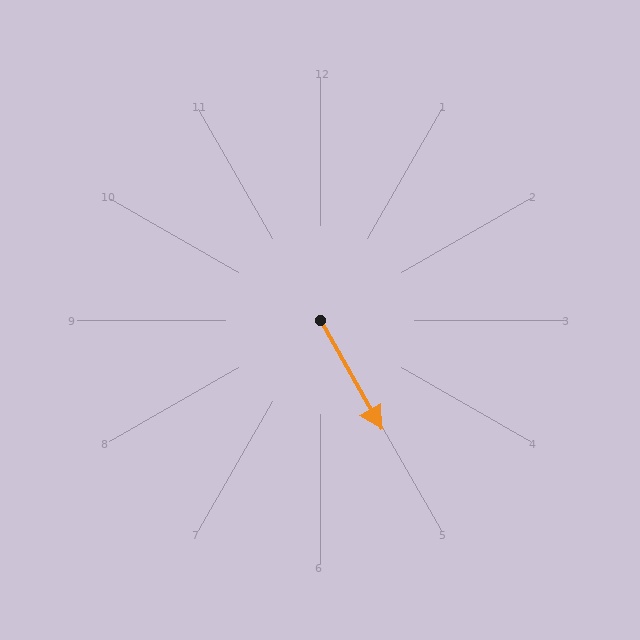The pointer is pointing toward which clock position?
Roughly 5 o'clock.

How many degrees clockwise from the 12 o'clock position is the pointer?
Approximately 151 degrees.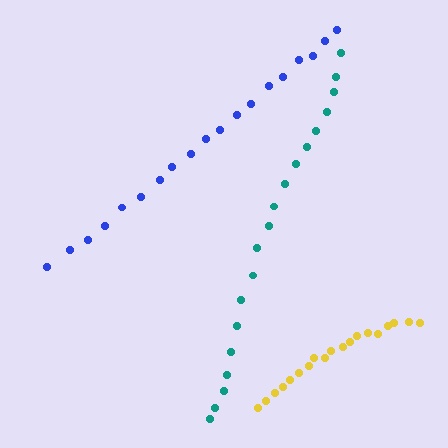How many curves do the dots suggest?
There are 3 distinct paths.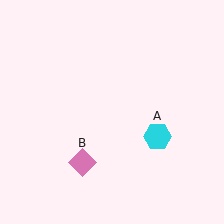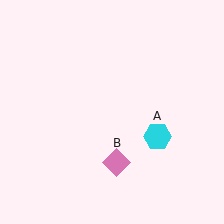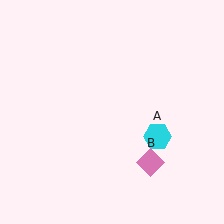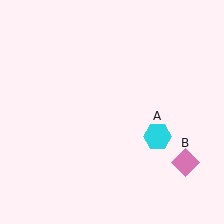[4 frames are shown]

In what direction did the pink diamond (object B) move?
The pink diamond (object B) moved right.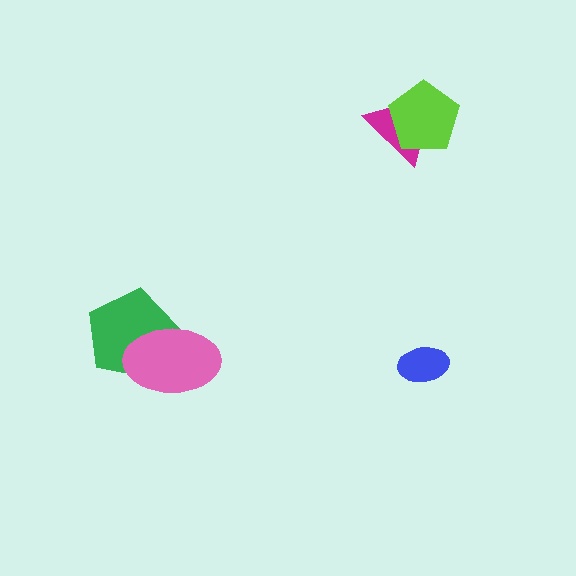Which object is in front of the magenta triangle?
The lime pentagon is in front of the magenta triangle.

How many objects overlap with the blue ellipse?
0 objects overlap with the blue ellipse.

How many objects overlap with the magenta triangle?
1 object overlaps with the magenta triangle.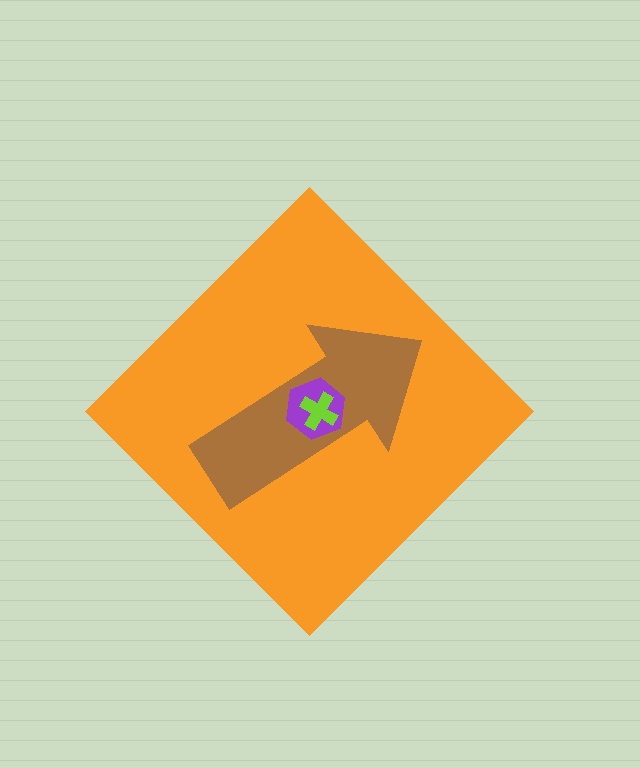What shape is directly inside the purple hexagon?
The lime cross.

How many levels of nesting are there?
4.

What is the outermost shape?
The orange diamond.